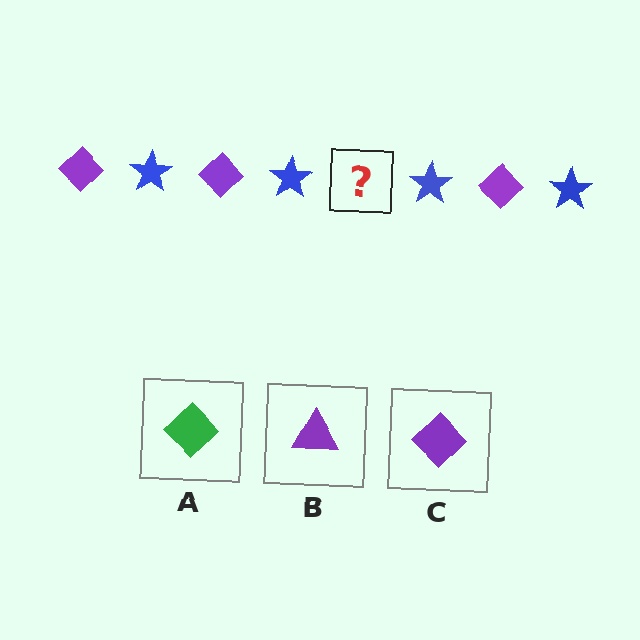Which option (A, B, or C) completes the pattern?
C.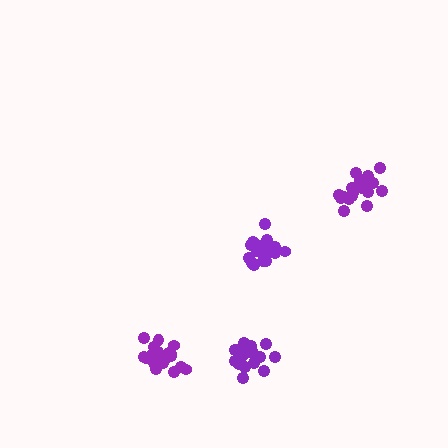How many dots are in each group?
Group 1: 20 dots, Group 2: 21 dots, Group 3: 16 dots, Group 4: 16 dots (73 total).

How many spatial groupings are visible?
There are 4 spatial groupings.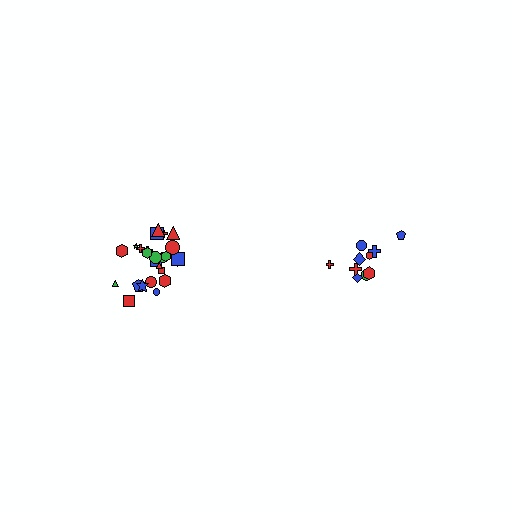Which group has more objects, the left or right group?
The left group.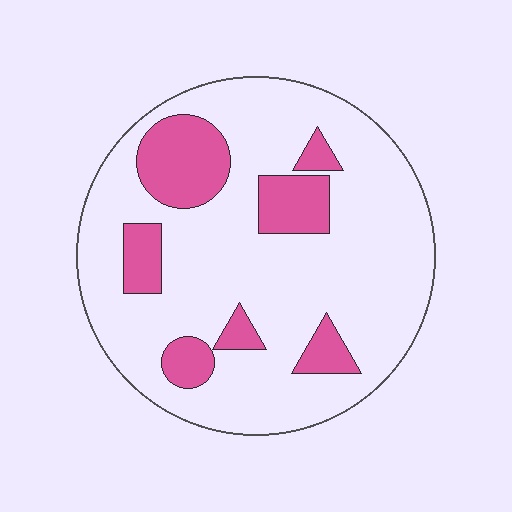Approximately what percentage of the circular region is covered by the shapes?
Approximately 20%.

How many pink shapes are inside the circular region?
7.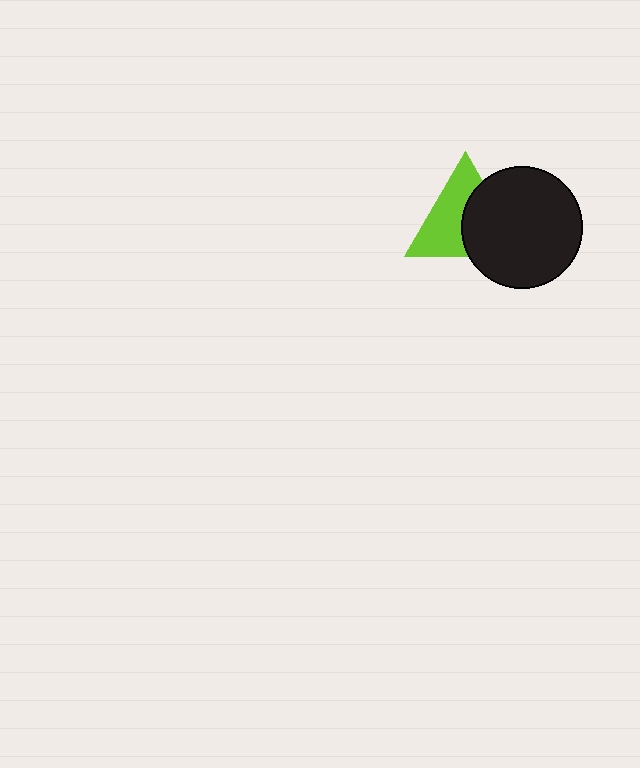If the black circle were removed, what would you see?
You would see the complete lime triangle.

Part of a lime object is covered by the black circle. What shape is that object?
It is a triangle.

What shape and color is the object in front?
The object in front is a black circle.